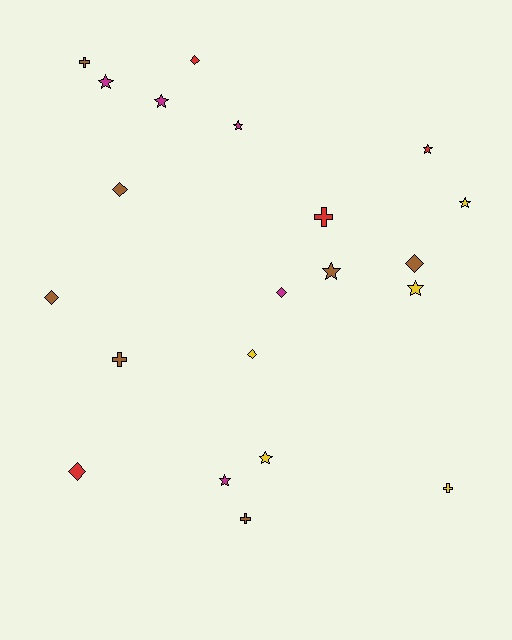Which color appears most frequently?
Brown, with 7 objects.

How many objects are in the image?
There are 21 objects.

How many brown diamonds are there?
There are 3 brown diamonds.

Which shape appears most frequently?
Star, with 9 objects.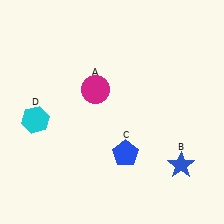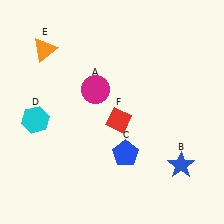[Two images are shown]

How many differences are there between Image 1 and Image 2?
There are 2 differences between the two images.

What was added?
An orange triangle (E), a red diamond (F) were added in Image 2.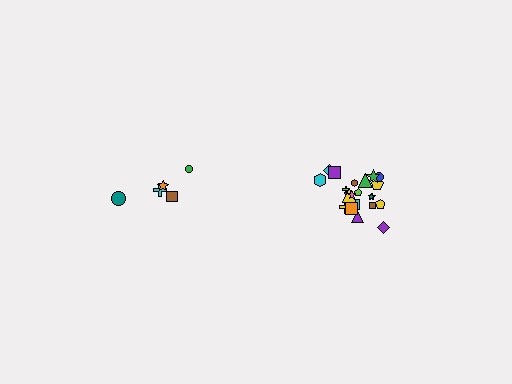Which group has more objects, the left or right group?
The right group.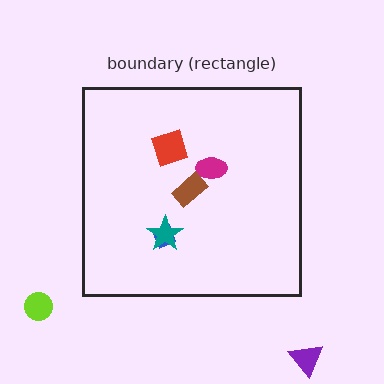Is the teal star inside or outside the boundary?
Inside.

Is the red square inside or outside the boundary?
Inside.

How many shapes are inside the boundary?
5 inside, 2 outside.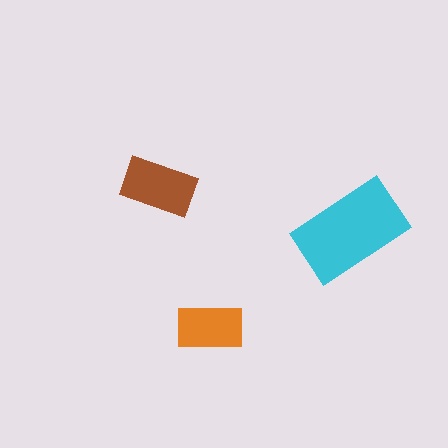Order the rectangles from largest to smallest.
the cyan one, the brown one, the orange one.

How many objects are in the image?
There are 3 objects in the image.